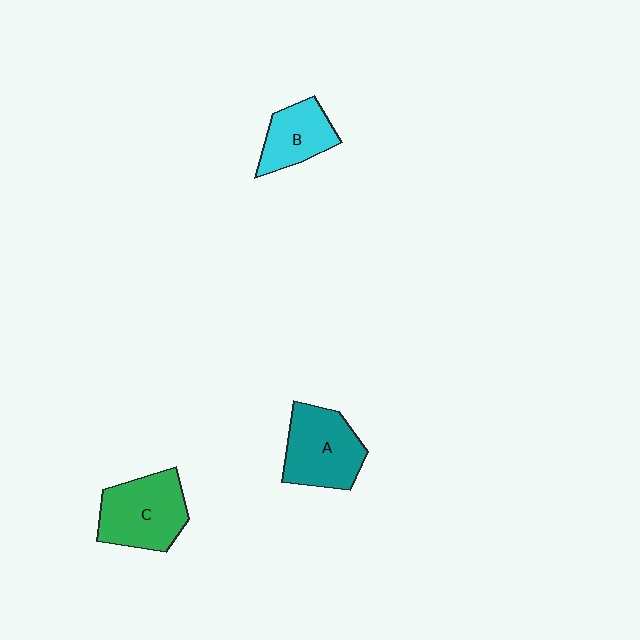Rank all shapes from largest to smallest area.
From largest to smallest: C (green), A (teal), B (cyan).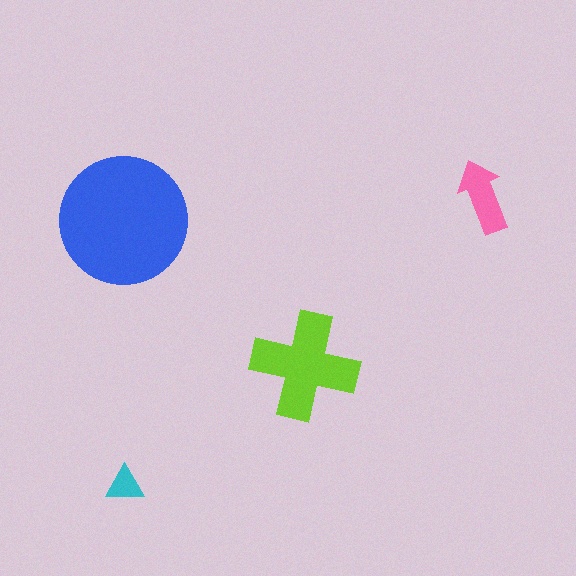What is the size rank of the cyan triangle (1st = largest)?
4th.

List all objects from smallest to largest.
The cyan triangle, the pink arrow, the lime cross, the blue circle.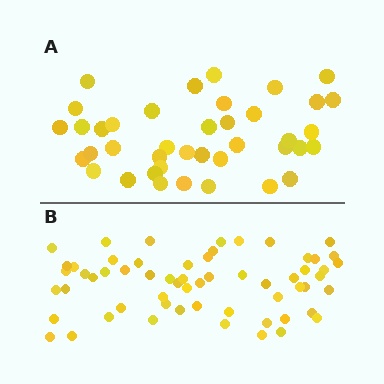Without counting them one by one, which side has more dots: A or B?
Region B (the bottom region) has more dots.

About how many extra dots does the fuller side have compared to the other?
Region B has approximately 20 more dots than region A.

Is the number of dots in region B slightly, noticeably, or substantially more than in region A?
Region B has substantially more. The ratio is roughly 1.5 to 1.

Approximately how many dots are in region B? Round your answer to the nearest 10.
About 60 dots.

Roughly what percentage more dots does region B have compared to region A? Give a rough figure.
About 50% more.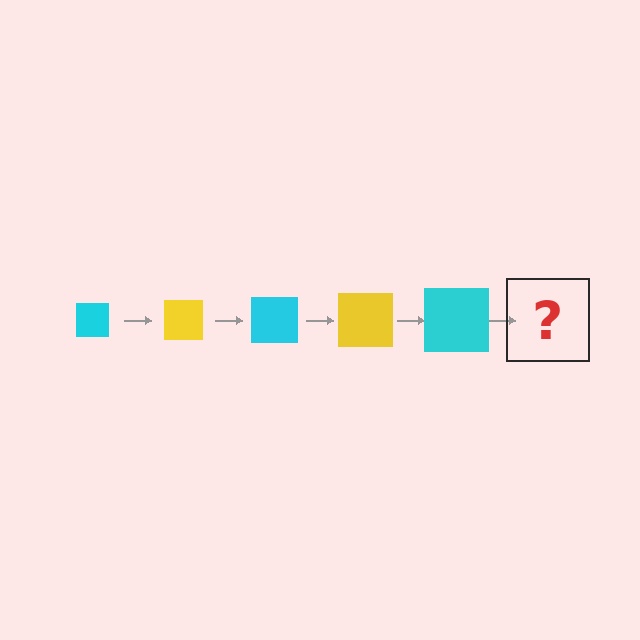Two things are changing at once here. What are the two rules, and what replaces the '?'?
The two rules are that the square grows larger each step and the color cycles through cyan and yellow. The '?' should be a yellow square, larger than the previous one.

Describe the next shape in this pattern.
It should be a yellow square, larger than the previous one.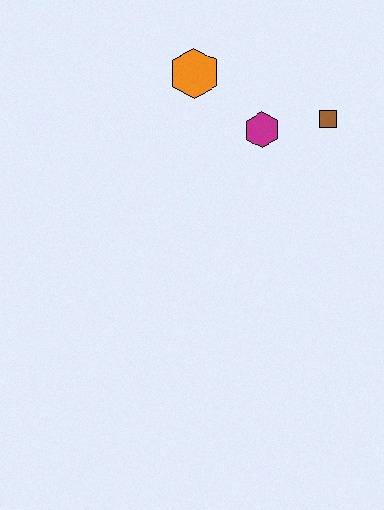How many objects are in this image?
There are 3 objects.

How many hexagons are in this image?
There are 2 hexagons.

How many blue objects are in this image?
There are no blue objects.